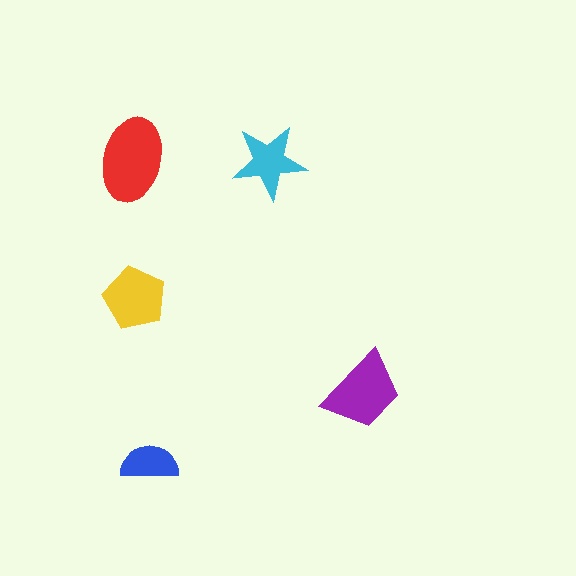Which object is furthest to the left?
The red ellipse is leftmost.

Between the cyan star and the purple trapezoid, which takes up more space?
The purple trapezoid.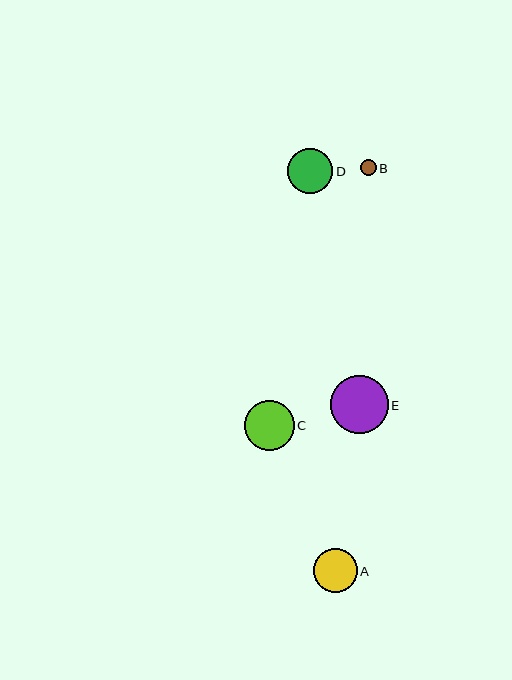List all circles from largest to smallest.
From largest to smallest: E, C, D, A, B.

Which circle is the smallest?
Circle B is the smallest with a size of approximately 16 pixels.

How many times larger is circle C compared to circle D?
Circle C is approximately 1.1 times the size of circle D.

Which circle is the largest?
Circle E is the largest with a size of approximately 58 pixels.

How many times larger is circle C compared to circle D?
Circle C is approximately 1.1 times the size of circle D.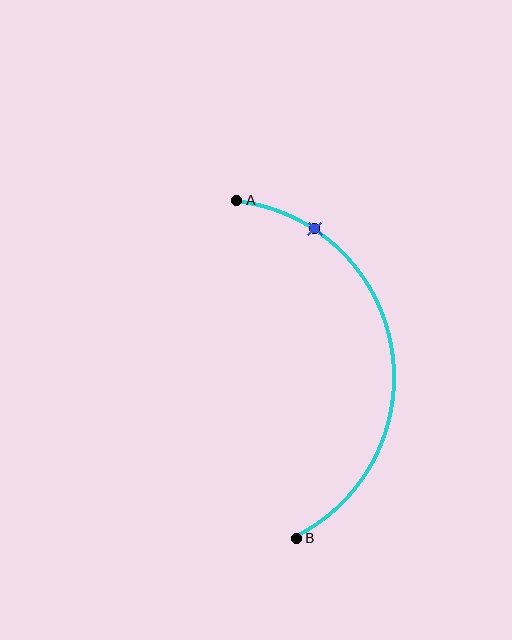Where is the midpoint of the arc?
The arc midpoint is the point on the curve farthest from the straight line joining A and B. It sits to the right of that line.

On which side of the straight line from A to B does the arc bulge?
The arc bulges to the right of the straight line connecting A and B.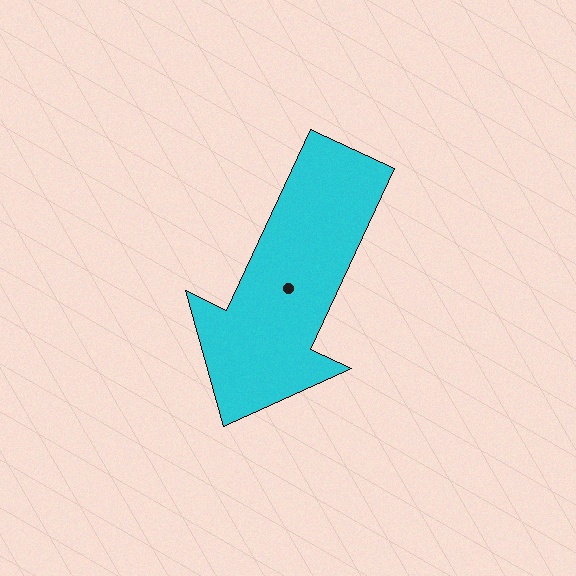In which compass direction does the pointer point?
Southwest.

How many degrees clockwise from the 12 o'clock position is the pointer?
Approximately 205 degrees.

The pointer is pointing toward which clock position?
Roughly 7 o'clock.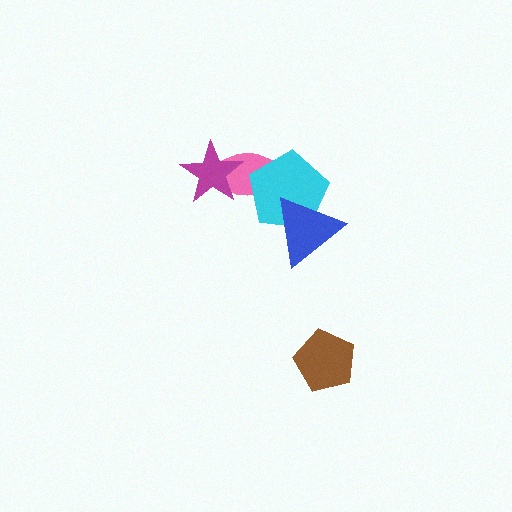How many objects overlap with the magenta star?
1 object overlaps with the magenta star.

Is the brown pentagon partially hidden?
No, no other shape covers it.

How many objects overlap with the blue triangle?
1 object overlaps with the blue triangle.